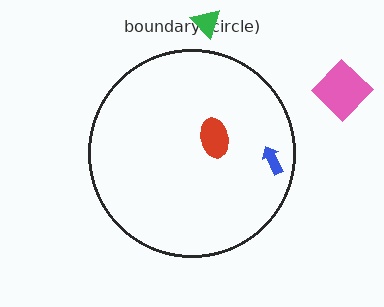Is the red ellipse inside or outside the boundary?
Inside.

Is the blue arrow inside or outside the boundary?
Inside.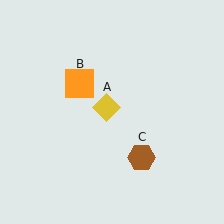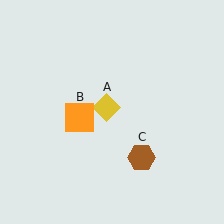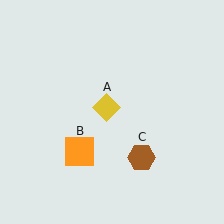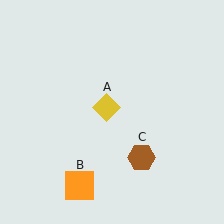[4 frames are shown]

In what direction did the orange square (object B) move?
The orange square (object B) moved down.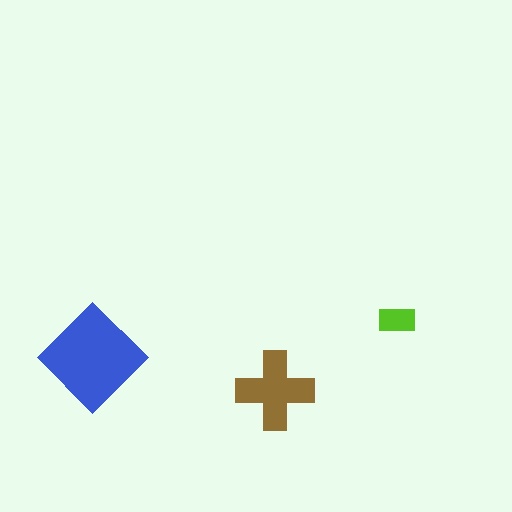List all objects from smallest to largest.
The lime rectangle, the brown cross, the blue diamond.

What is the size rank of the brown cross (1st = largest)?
2nd.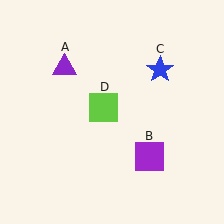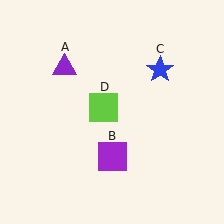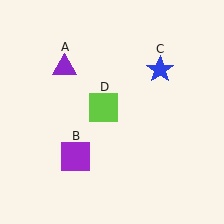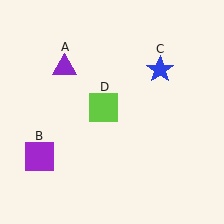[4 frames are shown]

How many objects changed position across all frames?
1 object changed position: purple square (object B).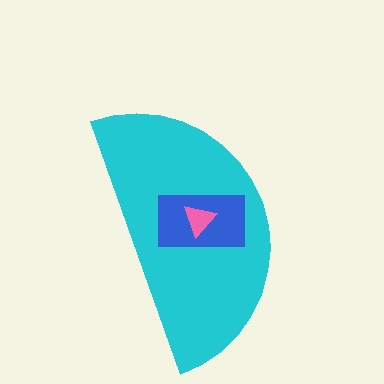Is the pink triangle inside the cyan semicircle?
Yes.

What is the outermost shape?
The cyan semicircle.